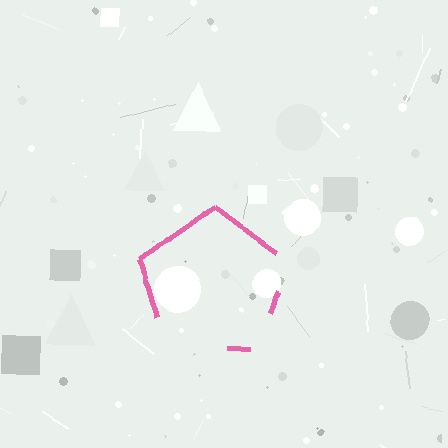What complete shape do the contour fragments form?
The contour fragments form a pentagon.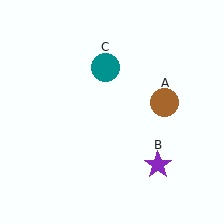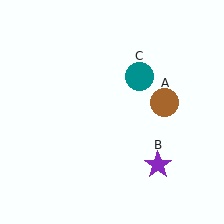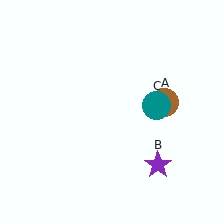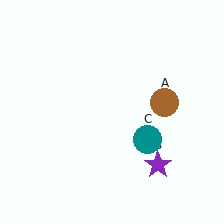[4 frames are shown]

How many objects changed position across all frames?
1 object changed position: teal circle (object C).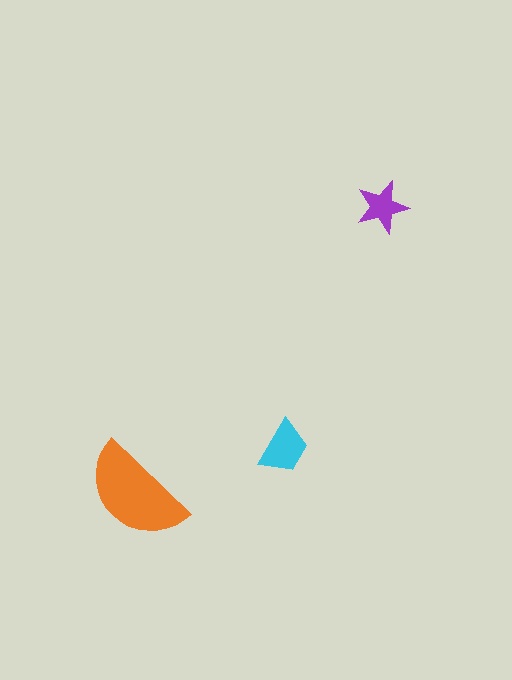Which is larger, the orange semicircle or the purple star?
The orange semicircle.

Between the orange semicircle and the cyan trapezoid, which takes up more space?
The orange semicircle.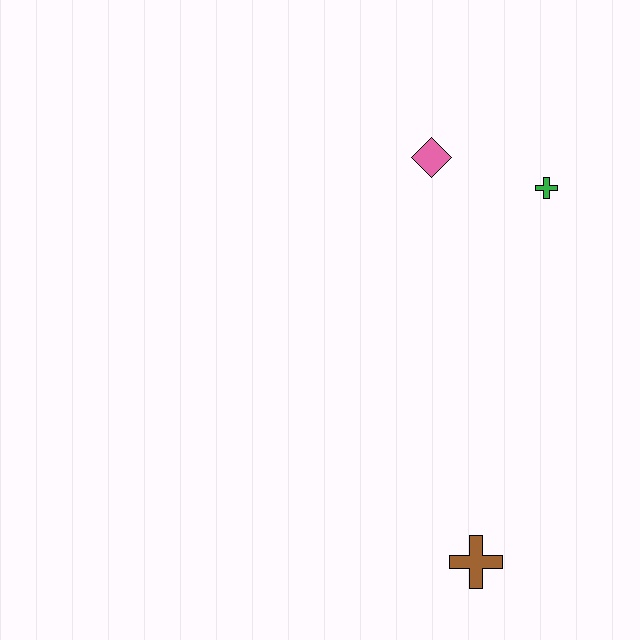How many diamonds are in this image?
There is 1 diamond.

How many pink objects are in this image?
There is 1 pink object.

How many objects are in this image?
There are 3 objects.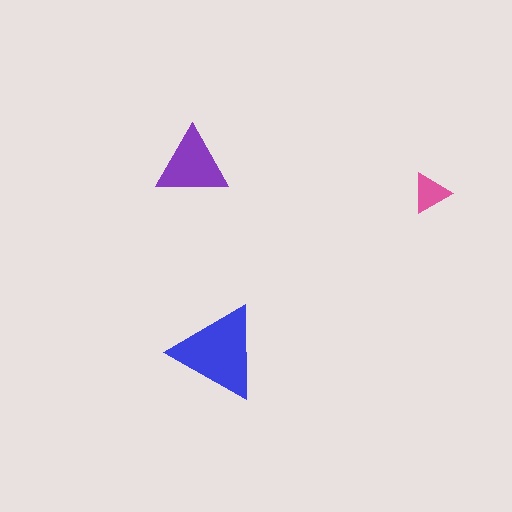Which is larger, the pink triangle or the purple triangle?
The purple one.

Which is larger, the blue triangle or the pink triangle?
The blue one.